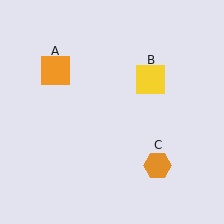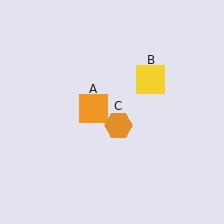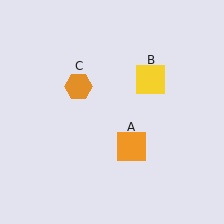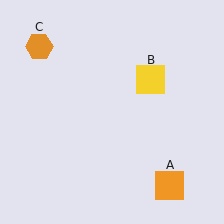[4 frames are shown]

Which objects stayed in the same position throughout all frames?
Yellow square (object B) remained stationary.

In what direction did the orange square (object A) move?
The orange square (object A) moved down and to the right.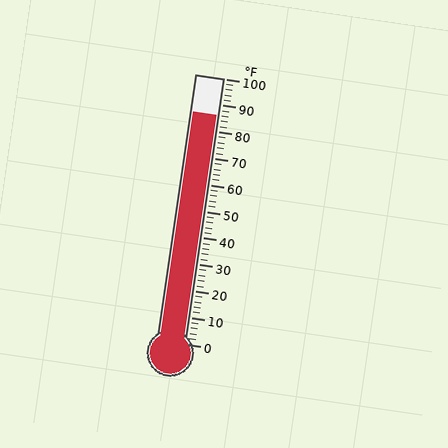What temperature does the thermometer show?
The thermometer shows approximately 86°F.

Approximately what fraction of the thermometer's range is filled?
The thermometer is filled to approximately 85% of its range.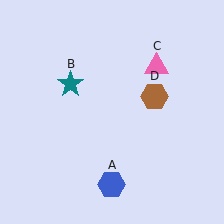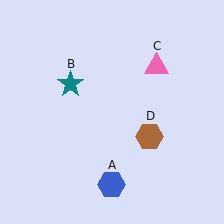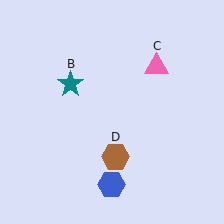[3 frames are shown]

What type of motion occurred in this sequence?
The brown hexagon (object D) rotated clockwise around the center of the scene.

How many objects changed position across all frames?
1 object changed position: brown hexagon (object D).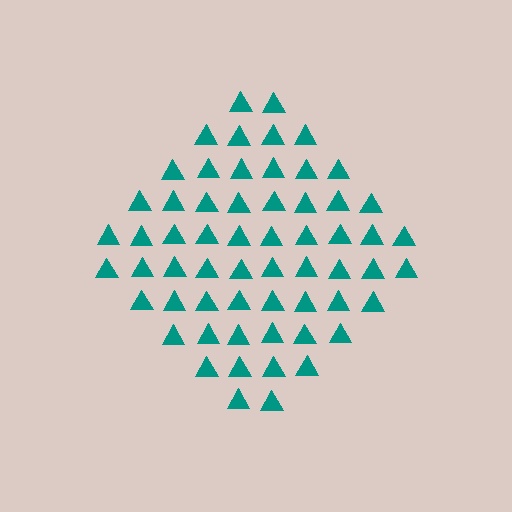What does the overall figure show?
The overall figure shows a diamond.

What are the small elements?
The small elements are triangles.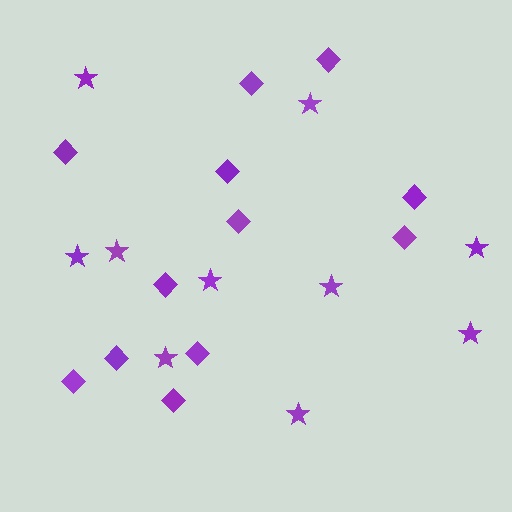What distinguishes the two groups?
There are 2 groups: one group of stars (10) and one group of diamonds (12).